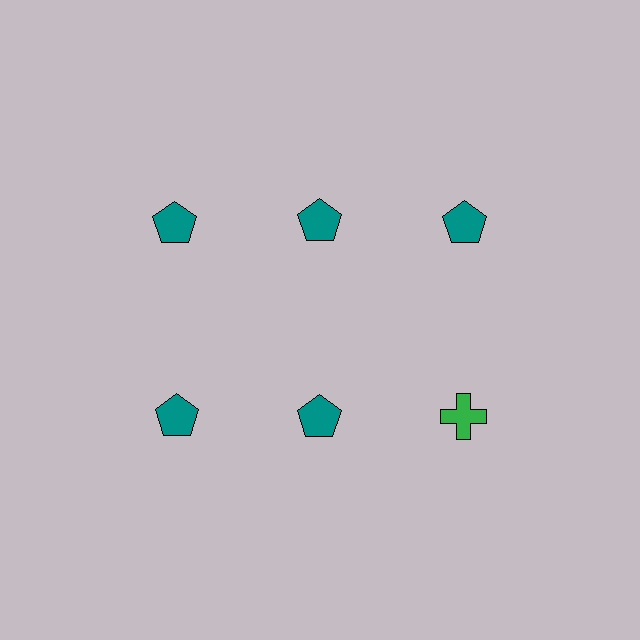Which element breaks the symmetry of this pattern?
The green cross in the second row, center column breaks the symmetry. All other shapes are teal pentagons.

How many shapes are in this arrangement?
There are 6 shapes arranged in a grid pattern.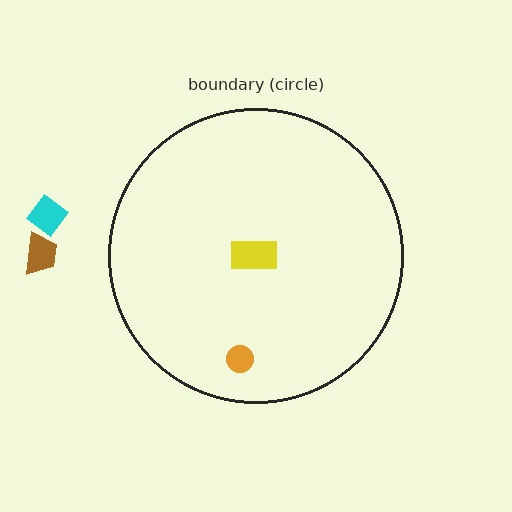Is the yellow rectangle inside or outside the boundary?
Inside.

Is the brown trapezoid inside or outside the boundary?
Outside.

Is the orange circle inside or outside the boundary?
Inside.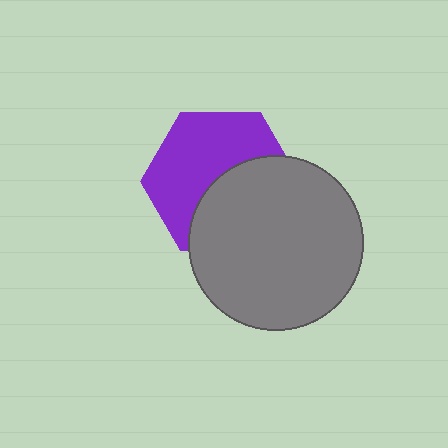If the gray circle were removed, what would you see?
You would see the complete purple hexagon.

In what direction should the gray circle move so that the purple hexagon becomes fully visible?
The gray circle should move down. That is the shortest direction to clear the overlap and leave the purple hexagon fully visible.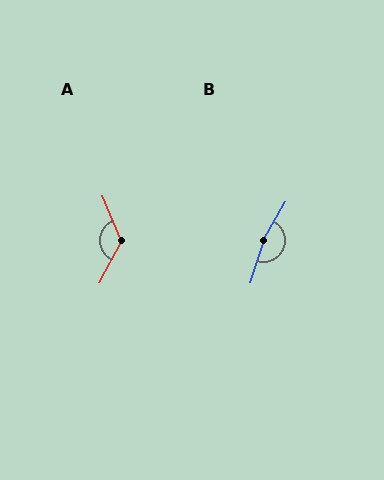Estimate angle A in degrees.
Approximately 129 degrees.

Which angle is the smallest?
A, at approximately 129 degrees.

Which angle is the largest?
B, at approximately 168 degrees.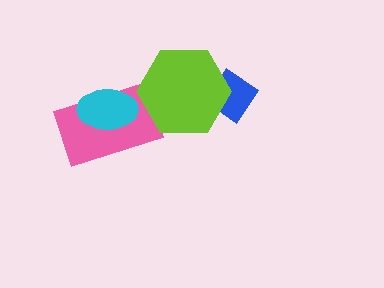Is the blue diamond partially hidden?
Yes, it is partially covered by another shape.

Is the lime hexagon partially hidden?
No, no other shape covers it.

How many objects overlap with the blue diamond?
1 object overlaps with the blue diamond.